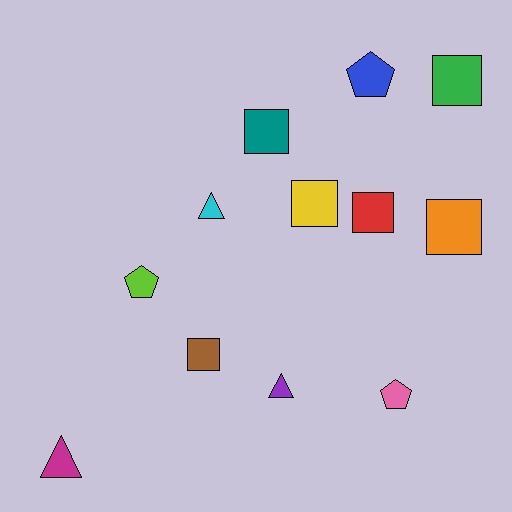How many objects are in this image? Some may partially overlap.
There are 12 objects.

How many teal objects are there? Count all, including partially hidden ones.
There is 1 teal object.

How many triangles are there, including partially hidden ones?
There are 3 triangles.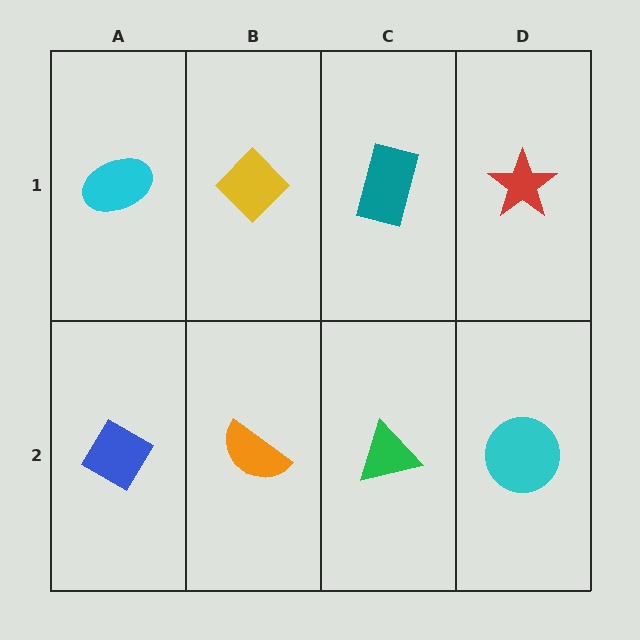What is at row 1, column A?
A cyan ellipse.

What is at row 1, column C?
A teal rectangle.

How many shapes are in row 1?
4 shapes.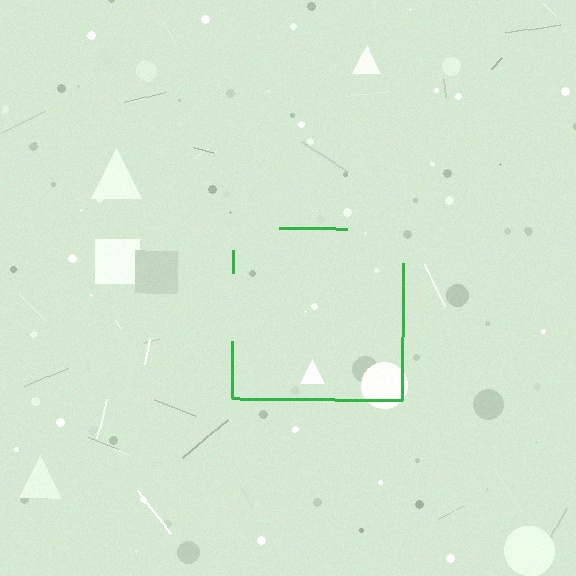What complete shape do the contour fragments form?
The contour fragments form a square.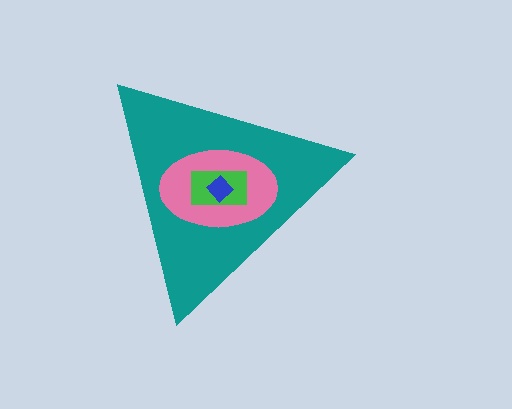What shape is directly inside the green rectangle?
The blue diamond.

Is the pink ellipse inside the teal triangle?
Yes.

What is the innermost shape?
The blue diamond.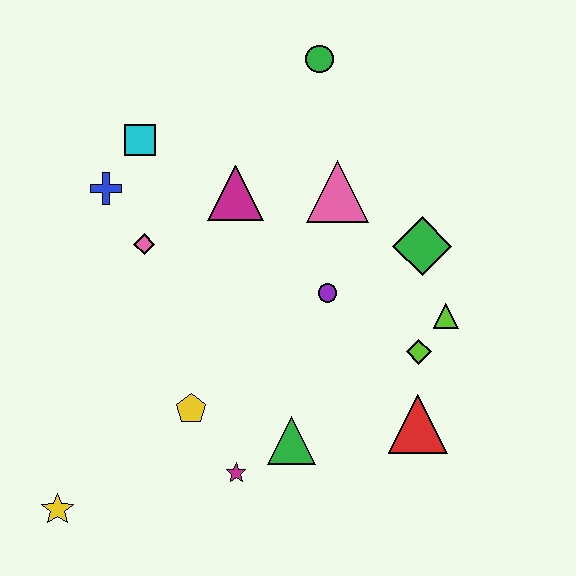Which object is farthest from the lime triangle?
The yellow star is farthest from the lime triangle.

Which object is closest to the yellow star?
The yellow pentagon is closest to the yellow star.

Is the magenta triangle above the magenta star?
Yes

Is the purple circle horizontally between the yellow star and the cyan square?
No